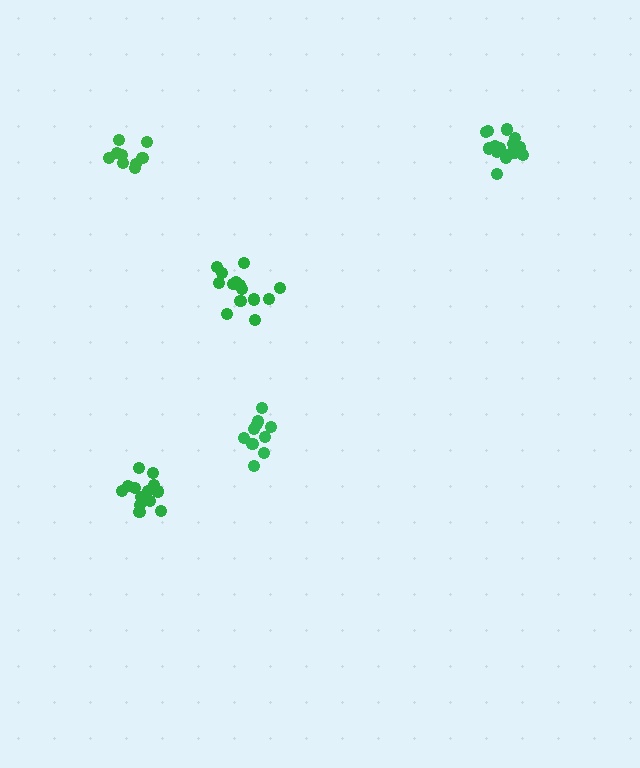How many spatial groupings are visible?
There are 5 spatial groupings.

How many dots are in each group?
Group 1: 9 dots, Group 2: 15 dots, Group 3: 10 dots, Group 4: 14 dots, Group 5: 13 dots (61 total).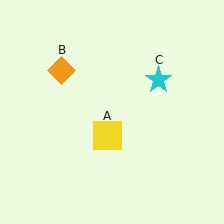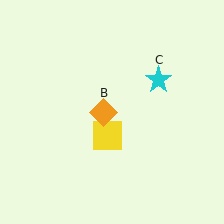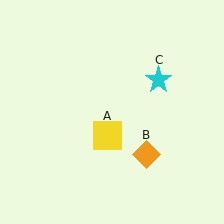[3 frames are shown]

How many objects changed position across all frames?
1 object changed position: orange diamond (object B).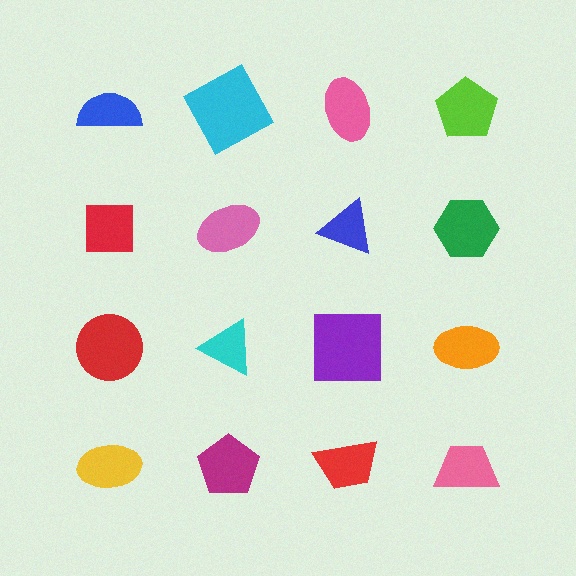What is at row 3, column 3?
A purple square.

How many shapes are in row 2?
4 shapes.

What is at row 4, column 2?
A magenta pentagon.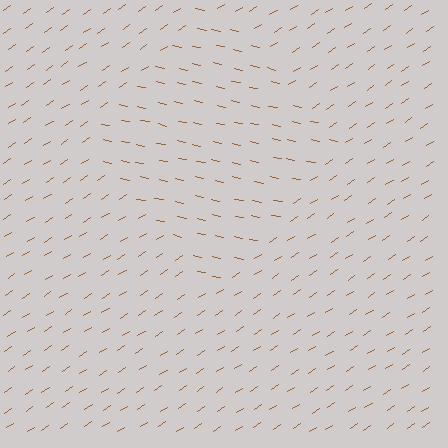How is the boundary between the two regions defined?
The boundary is defined purely by a change in line orientation (approximately 45 degrees difference). All lines are the same color and thickness.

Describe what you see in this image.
The image is filled with small brown line segments. A diamond region in the image has lines oriented differently from the surrounding lines, creating a visible texture boundary.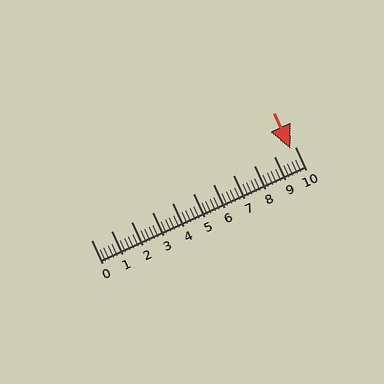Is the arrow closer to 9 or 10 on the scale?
The arrow is closer to 10.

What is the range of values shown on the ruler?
The ruler shows values from 0 to 10.